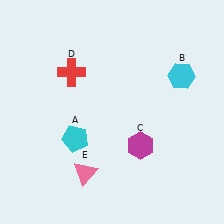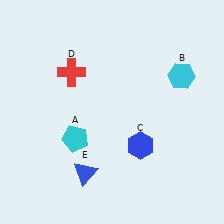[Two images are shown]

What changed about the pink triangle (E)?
In Image 1, E is pink. In Image 2, it changed to blue.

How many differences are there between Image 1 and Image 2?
There are 2 differences between the two images.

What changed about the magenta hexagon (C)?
In Image 1, C is magenta. In Image 2, it changed to blue.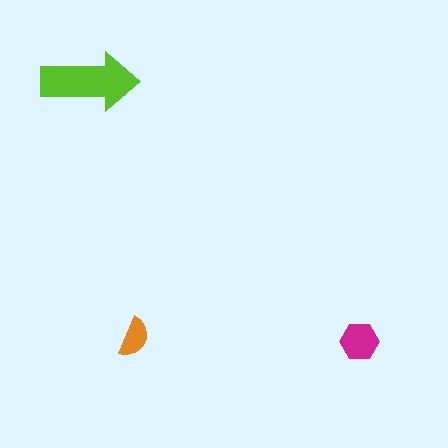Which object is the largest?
The lime arrow.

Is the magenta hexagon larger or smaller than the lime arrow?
Smaller.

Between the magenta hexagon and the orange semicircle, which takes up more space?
The magenta hexagon.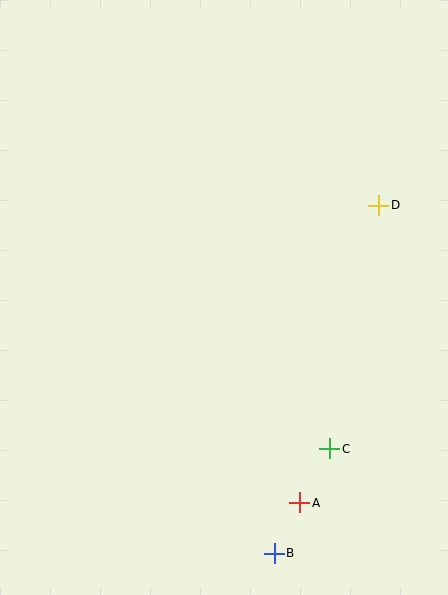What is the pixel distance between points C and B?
The distance between C and B is 118 pixels.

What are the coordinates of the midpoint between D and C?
The midpoint between D and C is at (354, 327).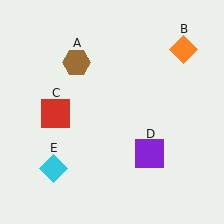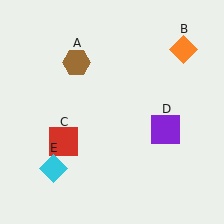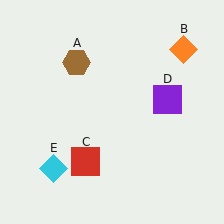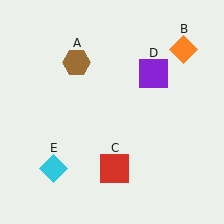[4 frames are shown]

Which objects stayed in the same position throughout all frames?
Brown hexagon (object A) and orange diamond (object B) and cyan diamond (object E) remained stationary.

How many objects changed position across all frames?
2 objects changed position: red square (object C), purple square (object D).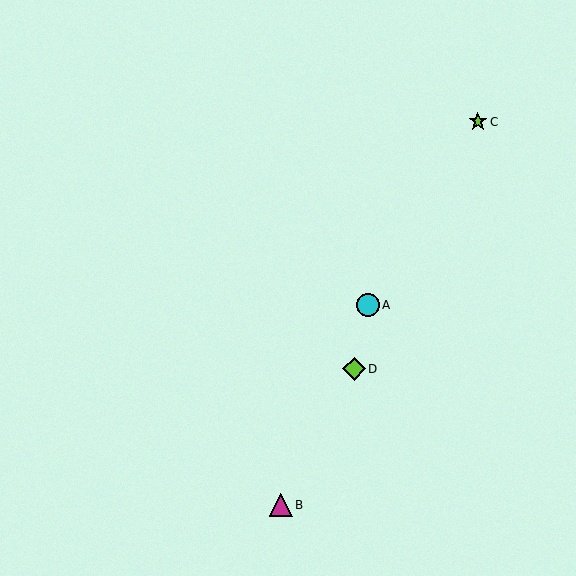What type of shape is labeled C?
Shape C is a lime star.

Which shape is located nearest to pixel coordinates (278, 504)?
The magenta triangle (labeled B) at (281, 505) is nearest to that location.